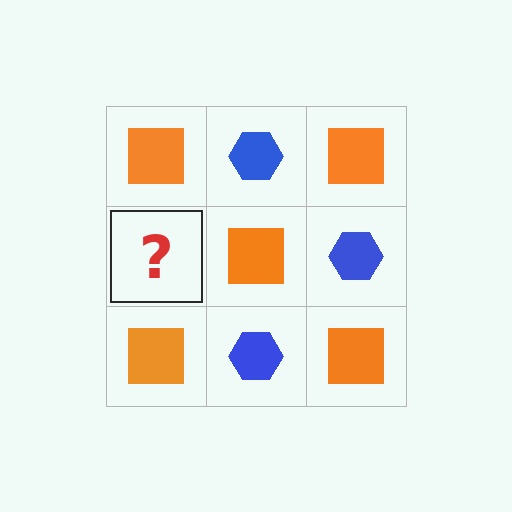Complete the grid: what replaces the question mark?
The question mark should be replaced with a blue hexagon.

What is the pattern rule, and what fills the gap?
The rule is that it alternates orange square and blue hexagon in a checkerboard pattern. The gap should be filled with a blue hexagon.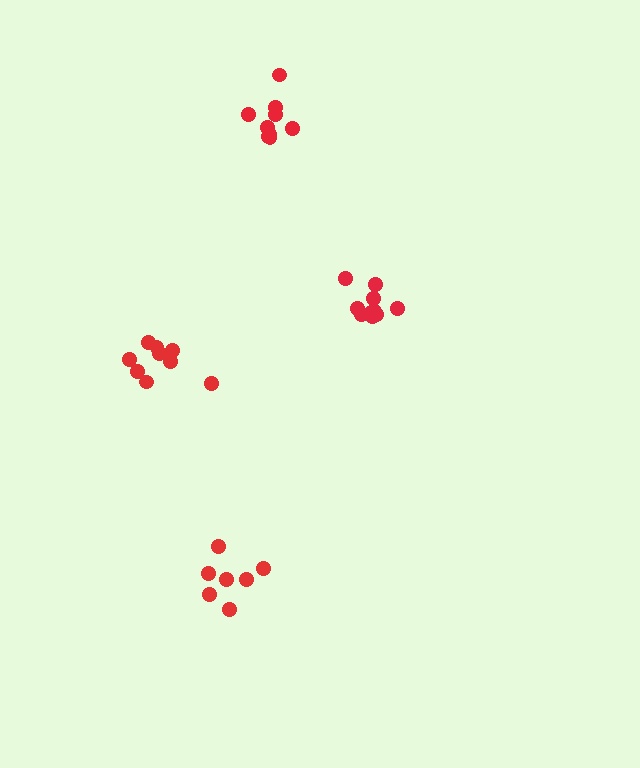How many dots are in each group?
Group 1: 10 dots, Group 2: 7 dots, Group 3: 9 dots, Group 4: 9 dots (35 total).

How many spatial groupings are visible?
There are 4 spatial groupings.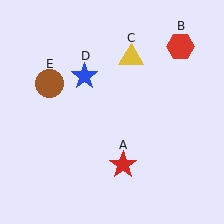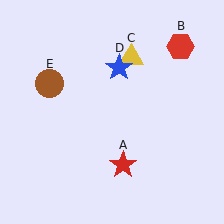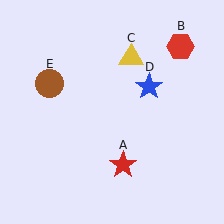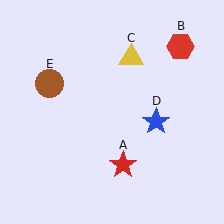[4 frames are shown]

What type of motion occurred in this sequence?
The blue star (object D) rotated clockwise around the center of the scene.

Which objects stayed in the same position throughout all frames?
Red star (object A) and red hexagon (object B) and yellow triangle (object C) and brown circle (object E) remained stationary.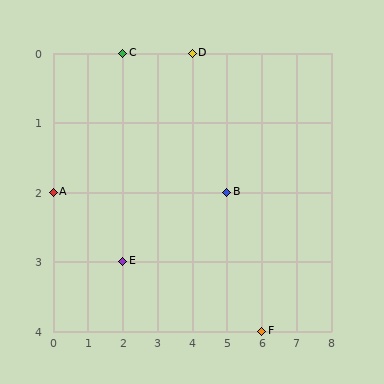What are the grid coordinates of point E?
Point E is at grid coordinates (2, 3).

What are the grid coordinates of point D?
Point D is at grid coordinates (4, 0).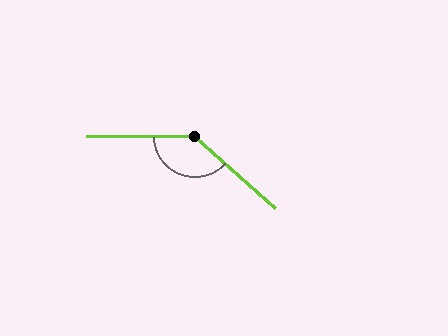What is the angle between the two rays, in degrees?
Approximately 138 degrees.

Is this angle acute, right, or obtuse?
It is obtuse.